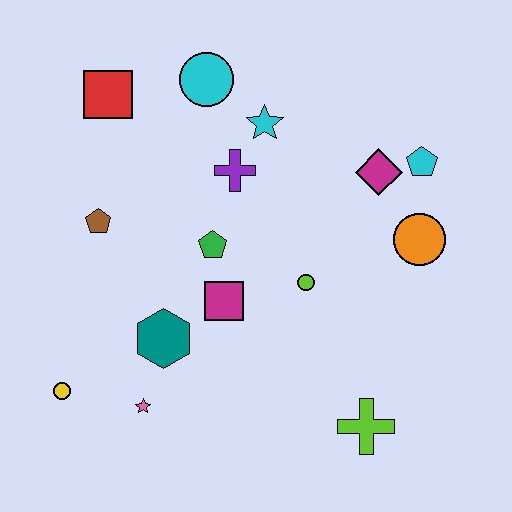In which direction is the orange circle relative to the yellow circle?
The orange circle is to the right of the yellow circle.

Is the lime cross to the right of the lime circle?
Yes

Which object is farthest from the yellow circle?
The cyan pentagon is farthest from the yellow circle.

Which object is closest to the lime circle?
The magenta square is closest to the lime circle.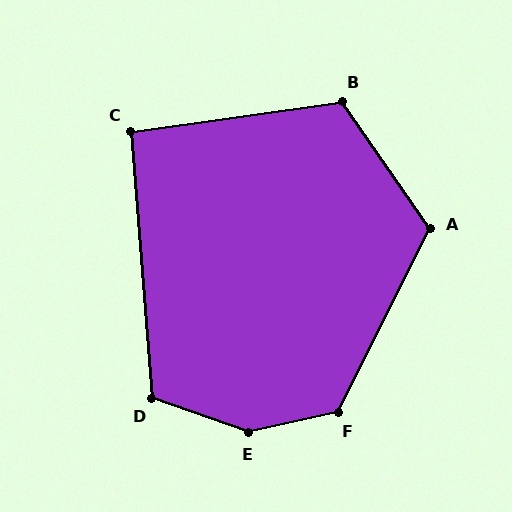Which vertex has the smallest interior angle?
C, at approximately 93 degrees.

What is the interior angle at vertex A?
Approximately 119 degrees (obtuse).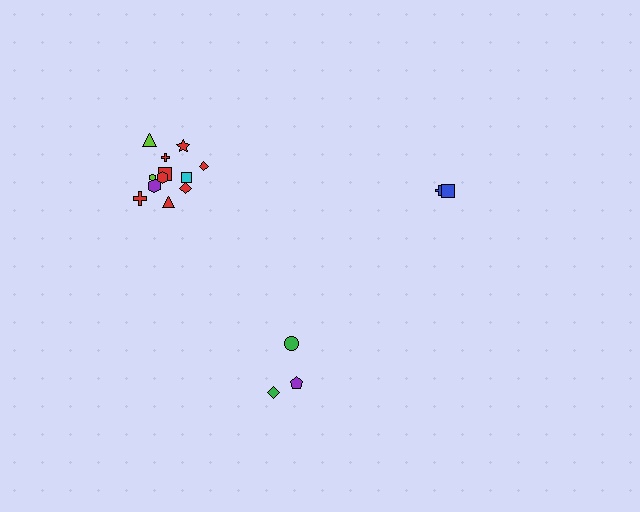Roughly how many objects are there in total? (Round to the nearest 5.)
Roughly 20 objects in total.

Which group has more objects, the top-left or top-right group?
The top-left group.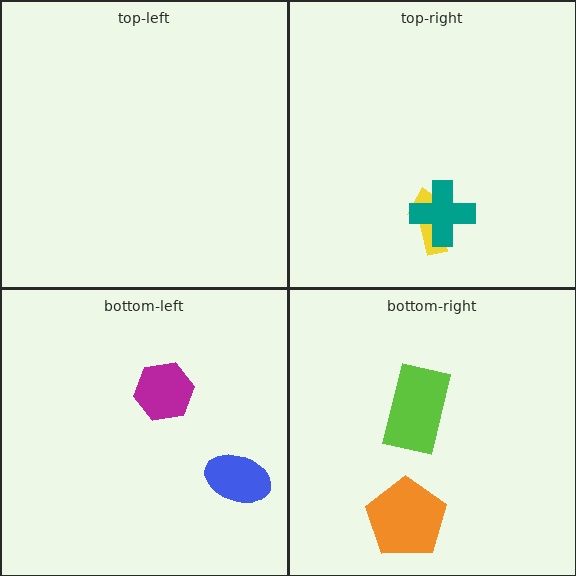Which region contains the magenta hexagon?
The bottom-left region.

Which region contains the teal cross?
The top-right region.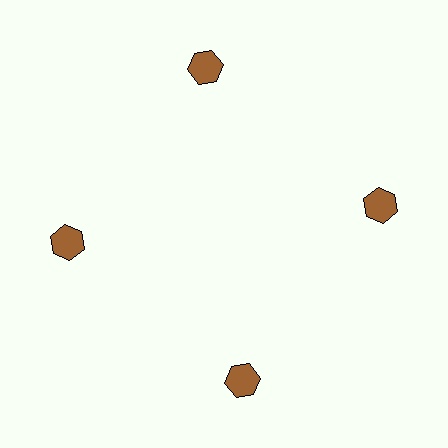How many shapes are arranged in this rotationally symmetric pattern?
There are 4 shapes, arranged in 4 groups of 1.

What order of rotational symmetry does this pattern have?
This pattern has 4-fold rotational symmetry.